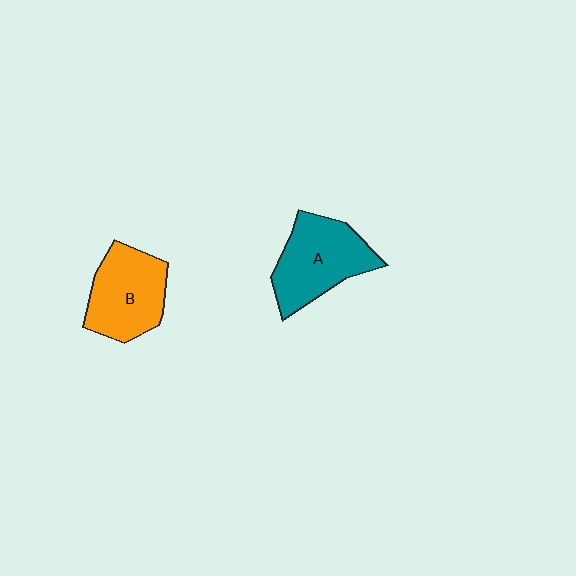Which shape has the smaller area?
Shape B (orange).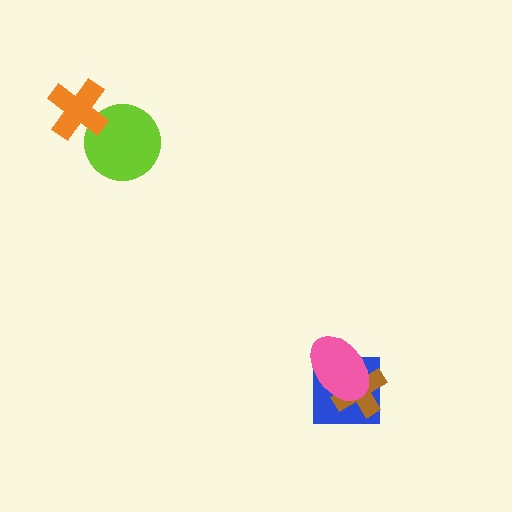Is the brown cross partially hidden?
Yes, it is partially covered by another shape.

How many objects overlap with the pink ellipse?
2 objects overlap with the pink ellipse.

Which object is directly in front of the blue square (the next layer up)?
The brown cross is directly in front of the blue square.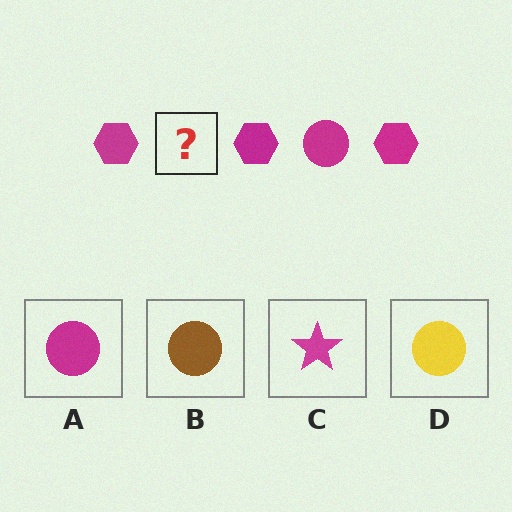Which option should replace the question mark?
Option A.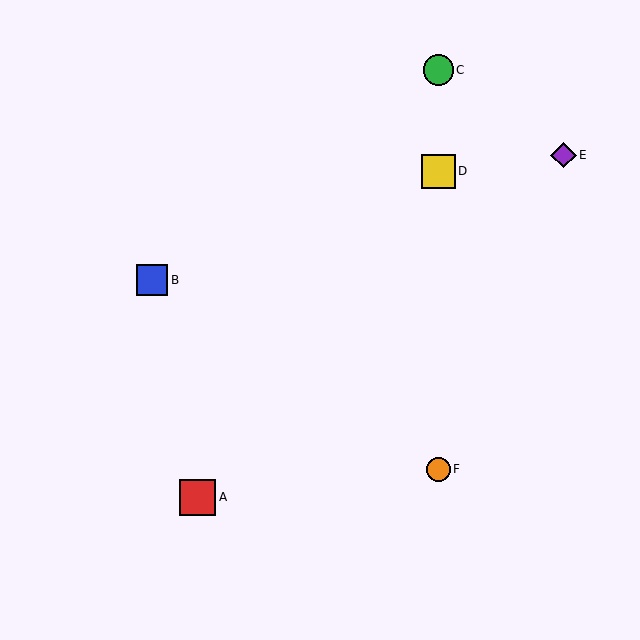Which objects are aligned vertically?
Objects C, D, F are aligned vertically.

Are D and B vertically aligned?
No, D is at x≈438 and B is at x≈152.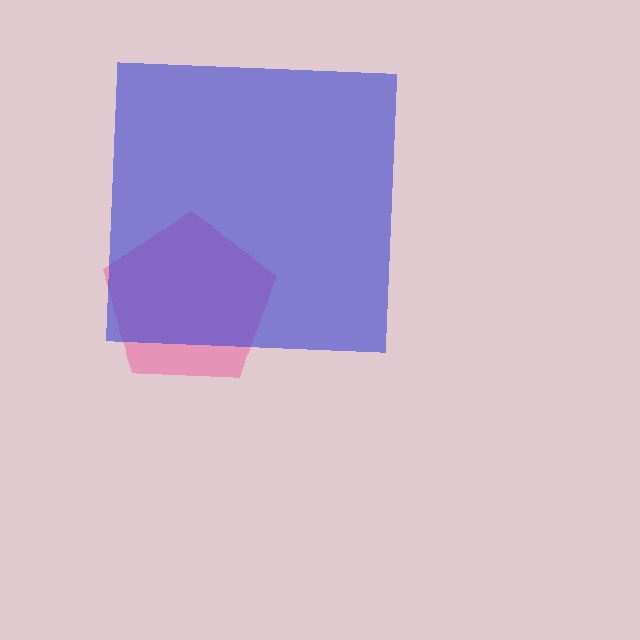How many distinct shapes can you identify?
There are 2 distinct shapes: a pink pentagon, a blue square.